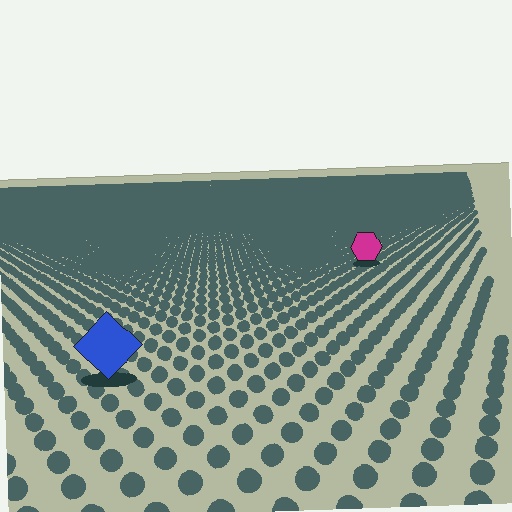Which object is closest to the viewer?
The blue diamond is closest. The texture marks near it are larger and more spread out.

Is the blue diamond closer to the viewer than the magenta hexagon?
Yes. The blue diamond is closer — you can tell from the texture gradient: the ground texture is coarser near it.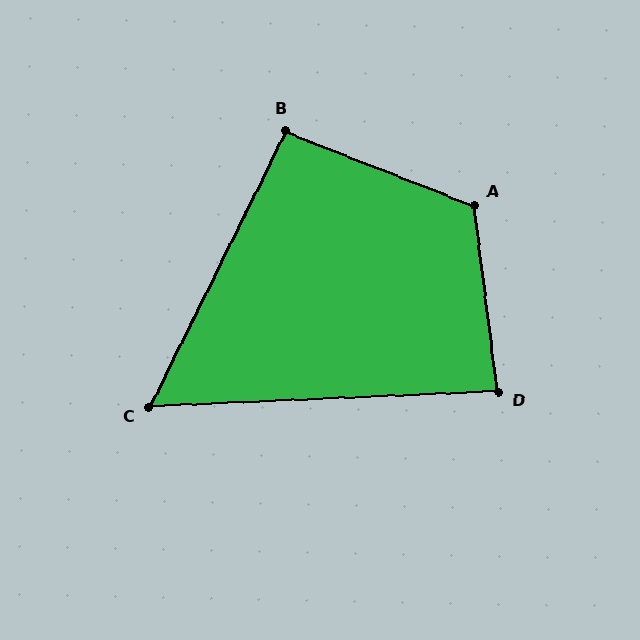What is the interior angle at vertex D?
Approximately 85 degrees (approximately right).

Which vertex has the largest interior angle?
A, at approximately 119 degrees.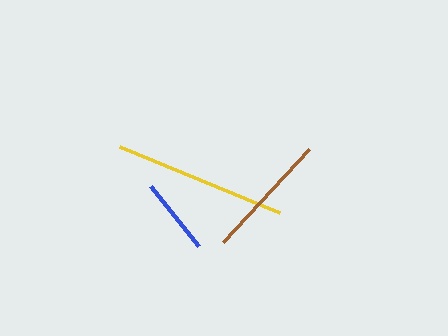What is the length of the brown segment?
The brown segment is approximately 126 pixels long.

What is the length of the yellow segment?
The yellow segment is approximately 173 pixels long.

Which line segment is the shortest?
The blue line is the shortest at approximately 77 pixels.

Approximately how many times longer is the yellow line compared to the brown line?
The yellow line is approximately 1.4 times the length of the brown line.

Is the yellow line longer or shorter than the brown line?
The yellow line is longer than the brown line.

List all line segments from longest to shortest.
From longest to shortest: yellow, brown, blue.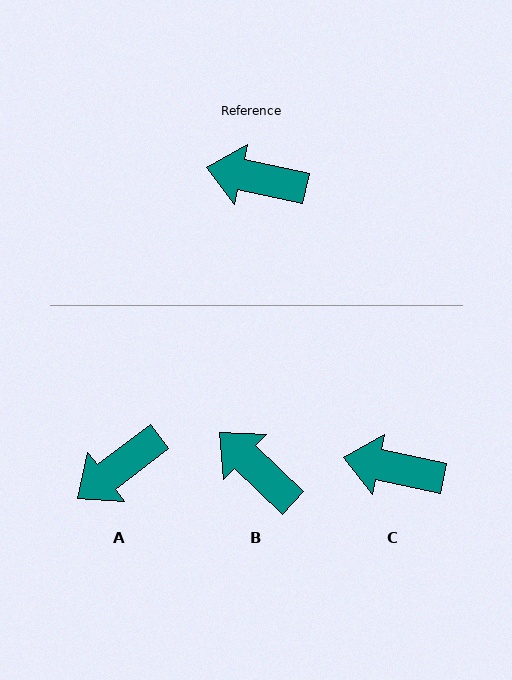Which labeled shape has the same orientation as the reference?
C.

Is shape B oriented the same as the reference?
No, it is off by about 32 degrees.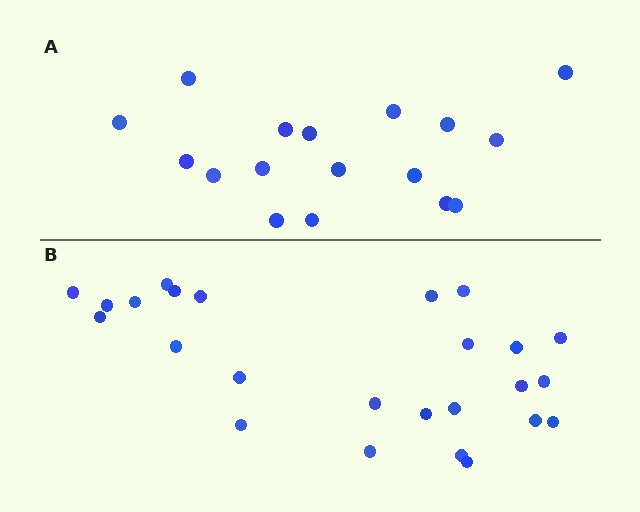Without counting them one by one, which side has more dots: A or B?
Region B (the bottom region) has more dots.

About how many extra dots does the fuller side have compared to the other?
Region B has roughly 8 or so more dots than region A.